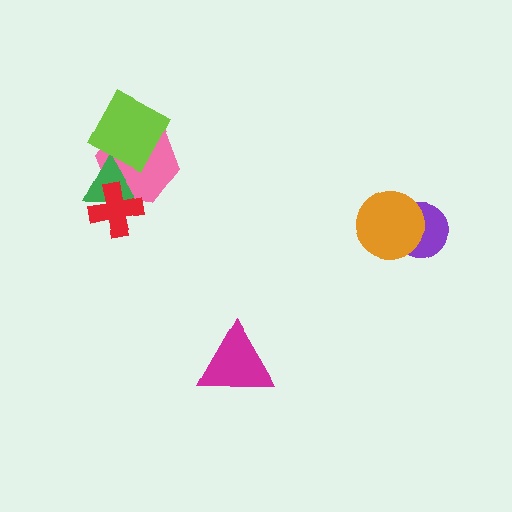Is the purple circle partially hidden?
Yes, it is partially covered by another shape.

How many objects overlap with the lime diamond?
2 objects overlap with the lime diamond.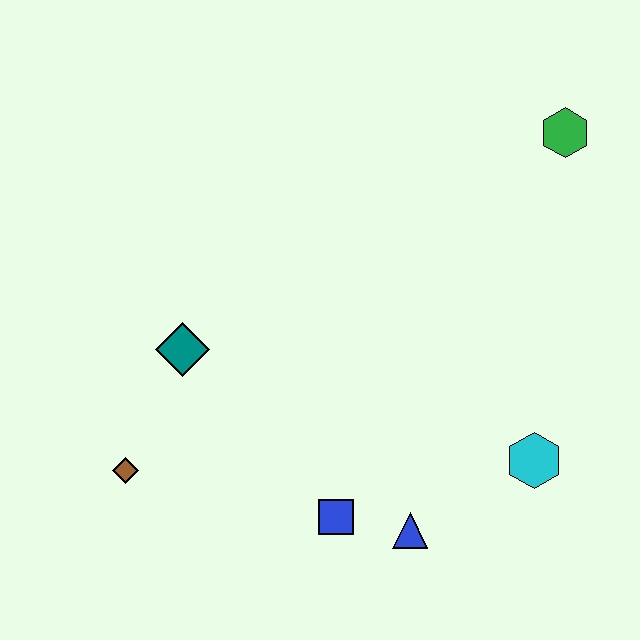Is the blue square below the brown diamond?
Yes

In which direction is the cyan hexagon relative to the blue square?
The cyan hexagon is to the right of the blue square.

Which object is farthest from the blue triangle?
The green hexagon is farthest from the blue triangle.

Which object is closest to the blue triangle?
The blue square is closest to the blue triangle.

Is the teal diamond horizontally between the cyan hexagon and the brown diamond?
Yes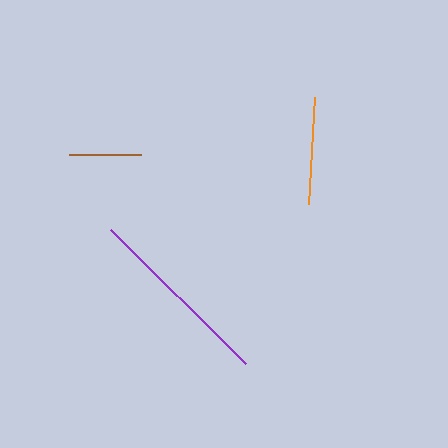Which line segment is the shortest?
The brown line is the shortest at approximately 71 pixels.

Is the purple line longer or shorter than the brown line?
The purple line is longer than the brown line.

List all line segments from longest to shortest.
From longest to shortest: purple, orange, brown.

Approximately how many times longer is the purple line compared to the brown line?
The purple line is approximately 2.7 times the length of the brown line.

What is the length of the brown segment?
The brown segment is approximately 71 pixels long.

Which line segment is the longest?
The purple line is the longest at approximately 191 pixels.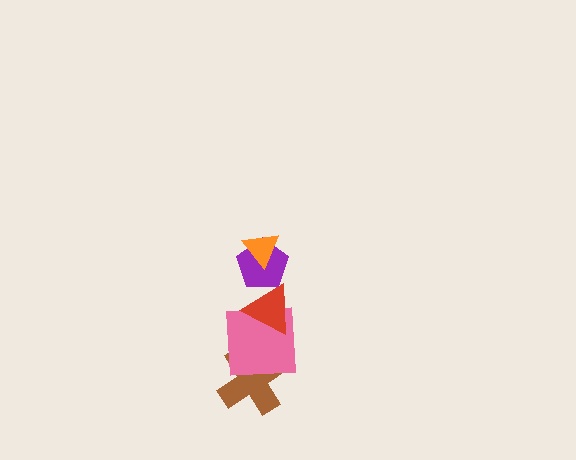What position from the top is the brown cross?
The brown cross is 5th from the top.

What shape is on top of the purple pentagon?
The orange triangle is on top of the purple pentagon.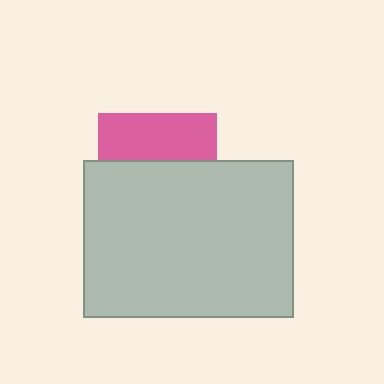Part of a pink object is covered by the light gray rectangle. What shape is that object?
It is a square.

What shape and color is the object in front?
The object in front is a light gray rectangle.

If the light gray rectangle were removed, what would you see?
You would see the complete pink square.